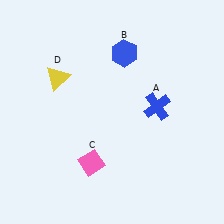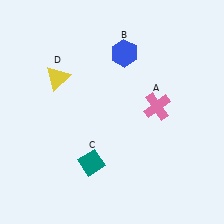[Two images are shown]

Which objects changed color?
A changed from blue to pink. C changed from pink to teal.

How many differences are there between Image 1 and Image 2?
There are 2 differences between the two images.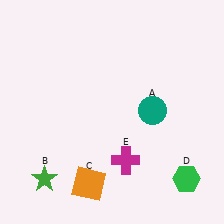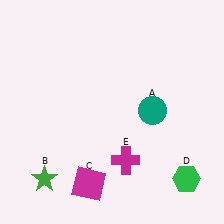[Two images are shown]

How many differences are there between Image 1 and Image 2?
There is 1 difference between the two images.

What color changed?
The square (C) changed from orange in Image 1 to magenta in Image 2.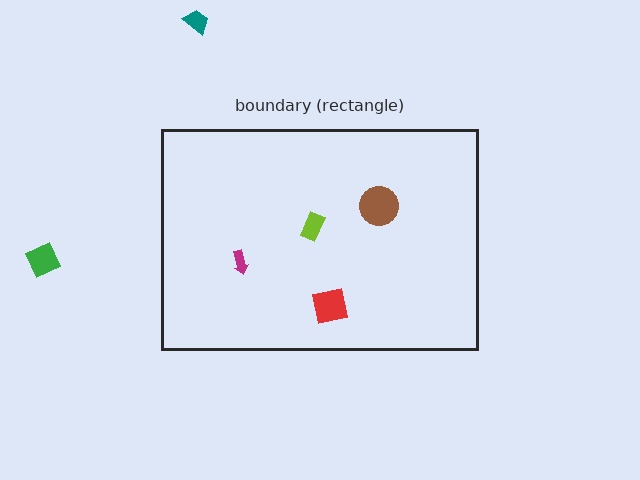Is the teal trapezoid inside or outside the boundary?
Outside.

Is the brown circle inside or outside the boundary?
Inside.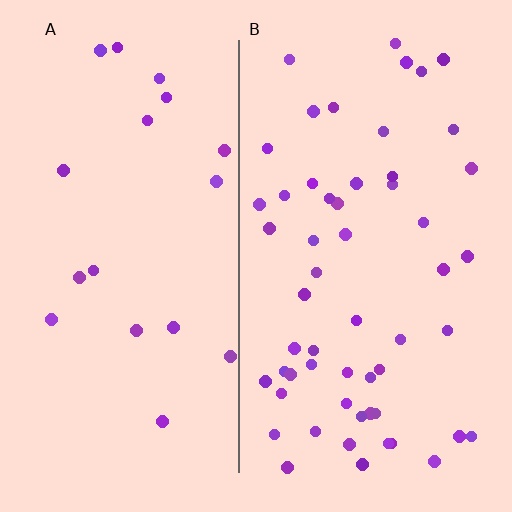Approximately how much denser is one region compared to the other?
Approximately 3.1× — region B over region A.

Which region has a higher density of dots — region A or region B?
B (the right).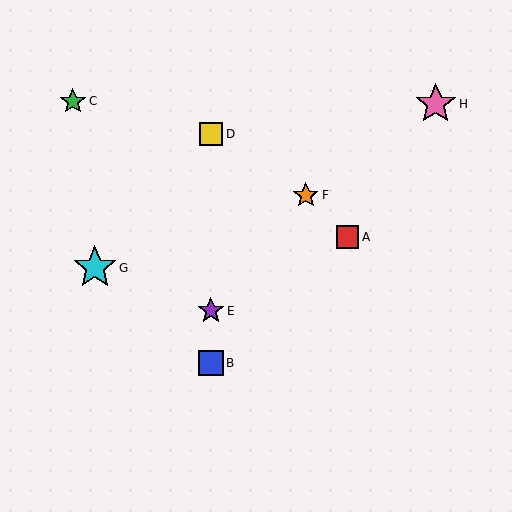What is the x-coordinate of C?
Object C is at x≈73.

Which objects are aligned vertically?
Objects B, D, E are aligned vertically.